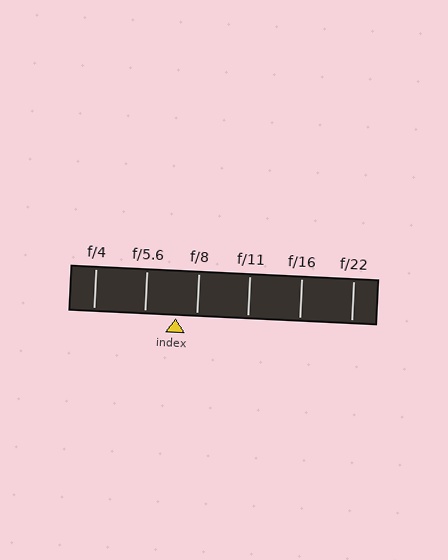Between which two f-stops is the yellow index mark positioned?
The index mark is between f/5.6 and f/8.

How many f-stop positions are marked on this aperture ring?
There are 6 f-stop positions marked.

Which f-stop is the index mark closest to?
The index mark is closest to f/8.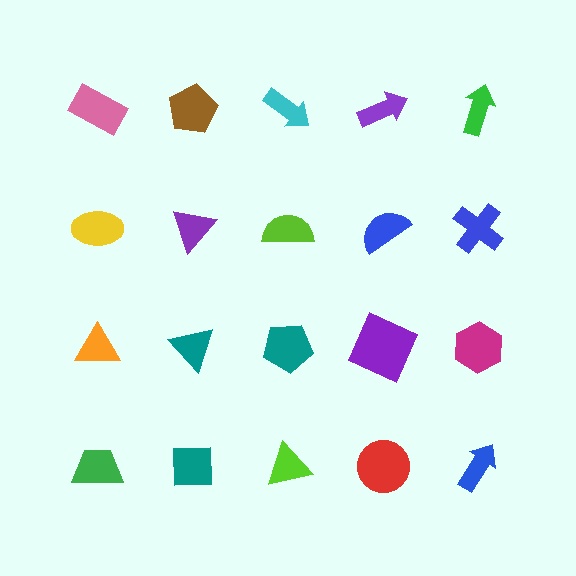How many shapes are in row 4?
5 shapes.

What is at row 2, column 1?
A yellow ellipse.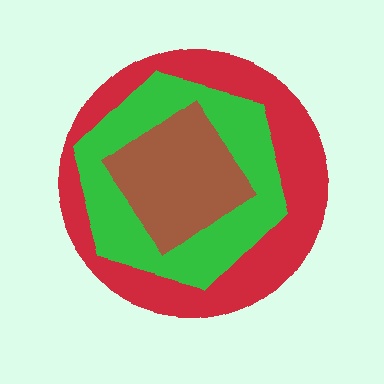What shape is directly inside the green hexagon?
The brown diamond.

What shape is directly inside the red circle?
The green hexagon.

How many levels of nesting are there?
3.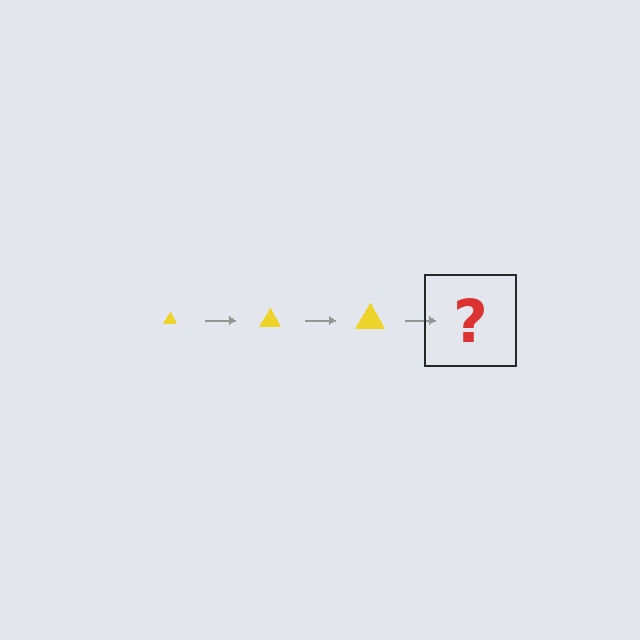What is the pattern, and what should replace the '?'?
The pattern is that the triangle gets progressively larger each step. The '?' should be a yellow triangle, larger than the previous one.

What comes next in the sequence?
The next element should be a yellow triangle, larger than the previous one.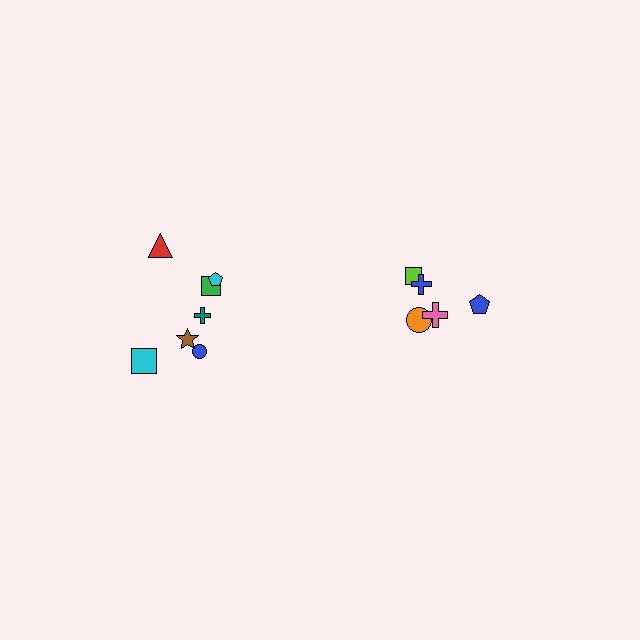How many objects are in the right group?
There are 5 objects.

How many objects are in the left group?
There are 7 objects.